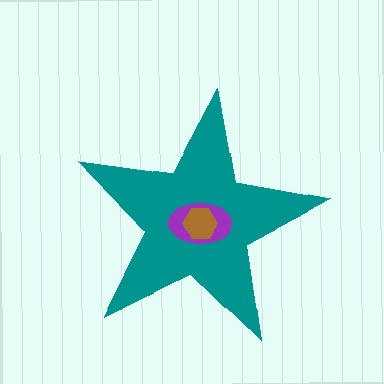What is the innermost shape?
The brown hexagon.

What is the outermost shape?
The teal star.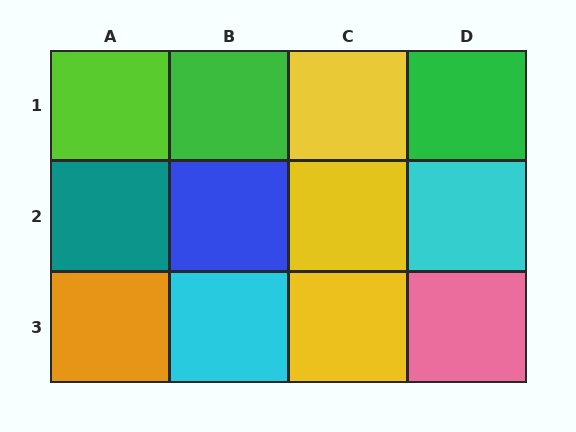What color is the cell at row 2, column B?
Blue.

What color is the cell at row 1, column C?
Yellow.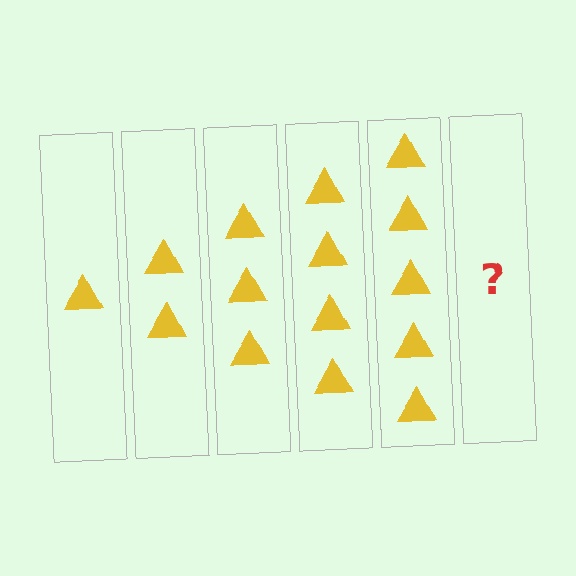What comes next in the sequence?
The next element should be 6 triangles.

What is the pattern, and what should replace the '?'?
The pattern is that each step adds one more triangle. The '?' should be 6 triangles.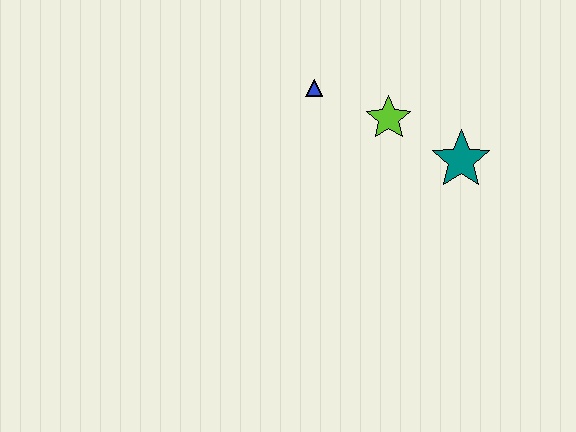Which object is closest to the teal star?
The lime star is closest to the teal star.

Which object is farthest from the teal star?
The blue triangle is farthest from the teal star.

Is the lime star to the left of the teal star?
Yes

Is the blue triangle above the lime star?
Yes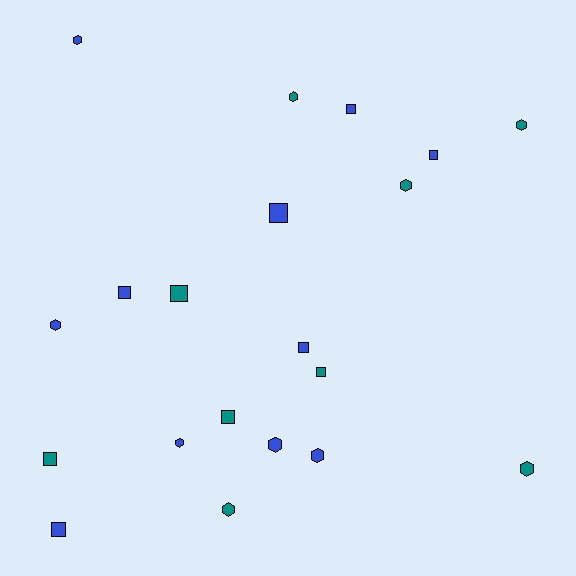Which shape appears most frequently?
Square, with 10 objects.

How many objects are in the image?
There are 20 objects.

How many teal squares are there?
There are 4 teal squares.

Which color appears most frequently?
Blue, with 11 objects.